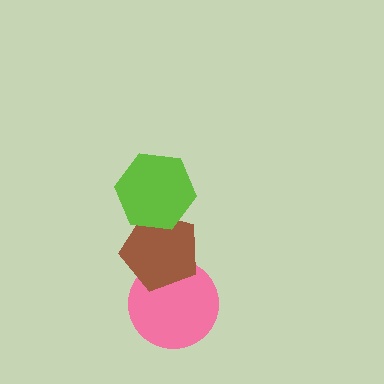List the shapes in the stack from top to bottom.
From top to bottom: the lime hexagon, the brown pentagon, the pink circle.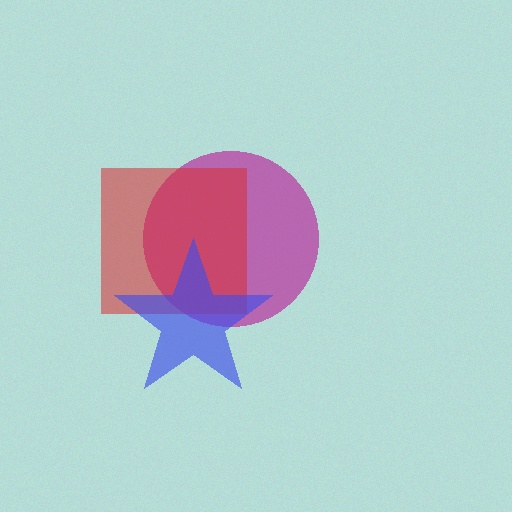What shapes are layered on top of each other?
The layered shapes are: a magenta circle, a red square, a blue star.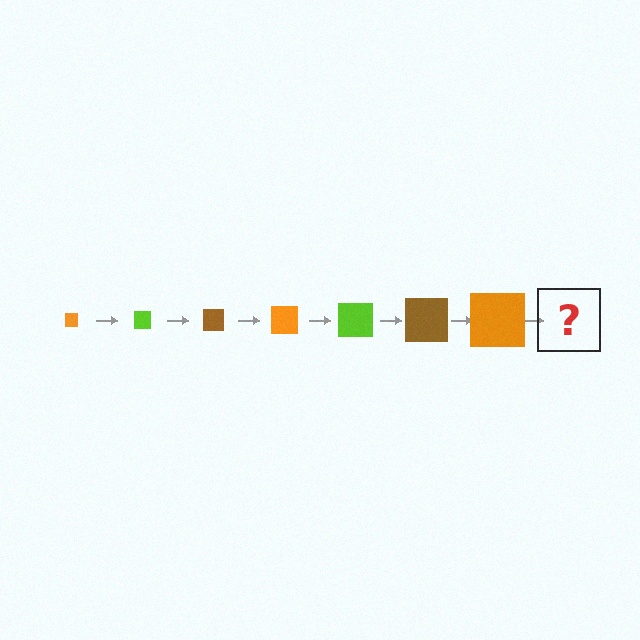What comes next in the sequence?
The next element should be a lime square, larger than the previous one.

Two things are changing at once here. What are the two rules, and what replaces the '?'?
The two rules are that the square grows larger each step and the color cycles through orange, lime, and brown. The '?' should be a lime square, larger than the previous one.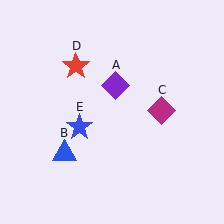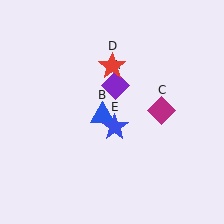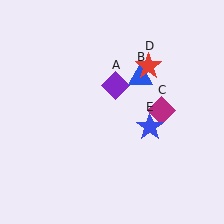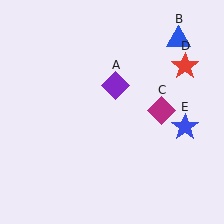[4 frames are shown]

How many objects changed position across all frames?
3 objects changed position: blue triangle (object B), red star (object D), blue star (object E).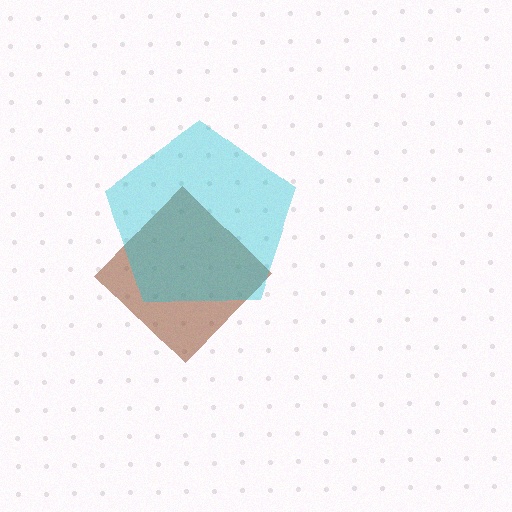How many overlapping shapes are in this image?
There are 2 overlapping shapes in the image.